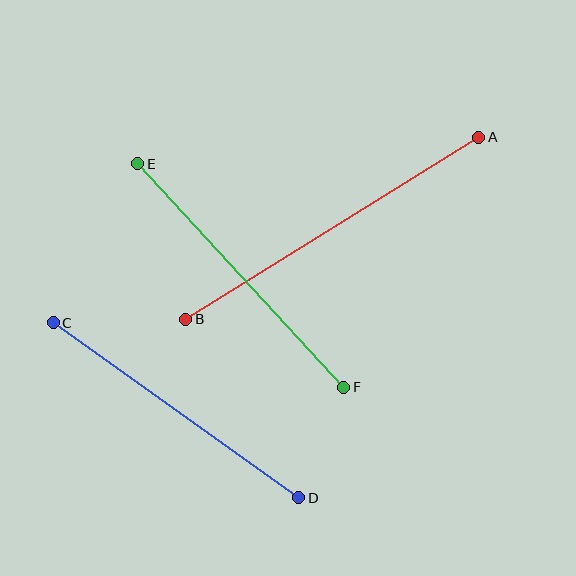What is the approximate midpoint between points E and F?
The midpoint is at approximately (241, 276) pixels.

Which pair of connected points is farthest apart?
Points A and B are farthest apart.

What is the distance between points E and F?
The distance is approximately 304 pixels.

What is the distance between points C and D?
The distance is approximately 302 pixels.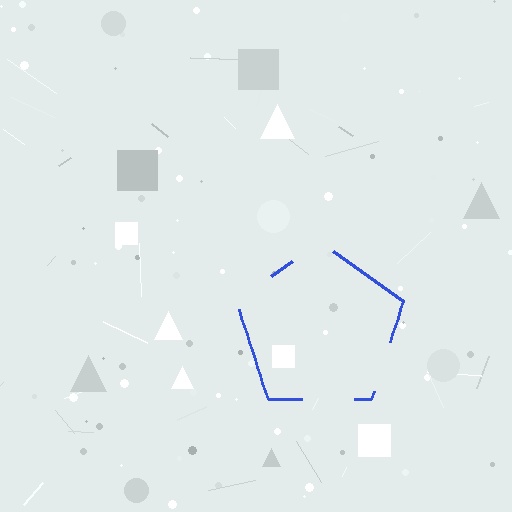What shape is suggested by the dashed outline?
The dashed outline suggests a pentagon.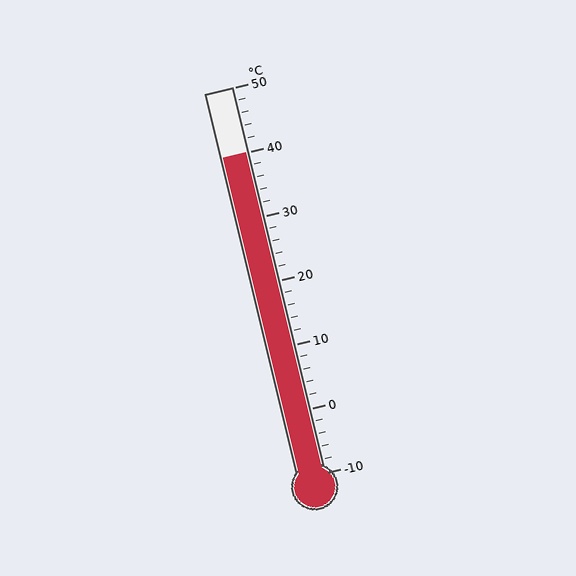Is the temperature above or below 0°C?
The temperature is above 0°C.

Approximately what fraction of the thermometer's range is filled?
The thermometer is filled to approximately 85% of its range.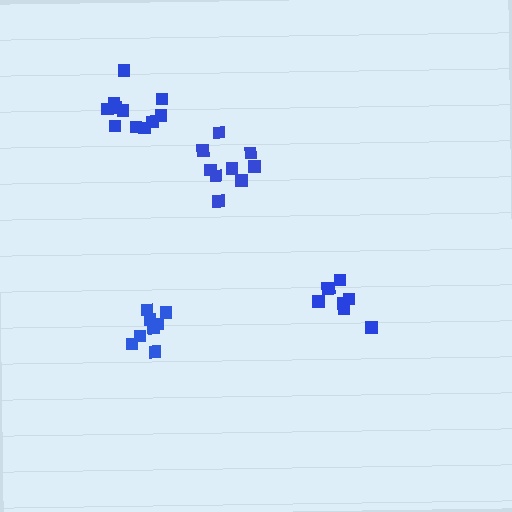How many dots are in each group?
Group 1: 11 dots, Group 2: 9 dots, Group 3: 9 dots, Group 4: 8 dots (37 total).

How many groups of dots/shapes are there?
There are 4 groups.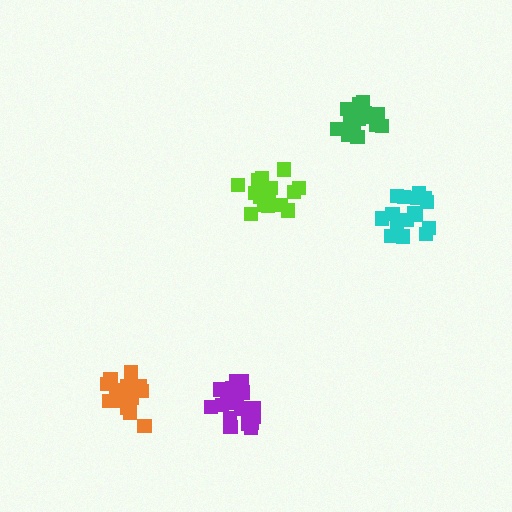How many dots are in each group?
Group 1: 21 dots, Group 2: 18 dots, Group 3: 18 dots, Group 4: 16 dots, Group 5: 18 dots (91 total).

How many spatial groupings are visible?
There are 5 spatial groupings.